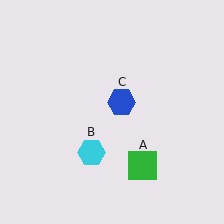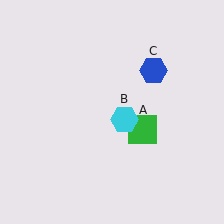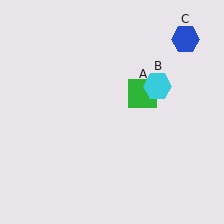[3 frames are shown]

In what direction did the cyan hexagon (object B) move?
The cyan hexagon (object B) moved up and to the right.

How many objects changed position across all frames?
3 objects changed position: green square (object A), cyan hexagon (object B), blue hexagon (object C).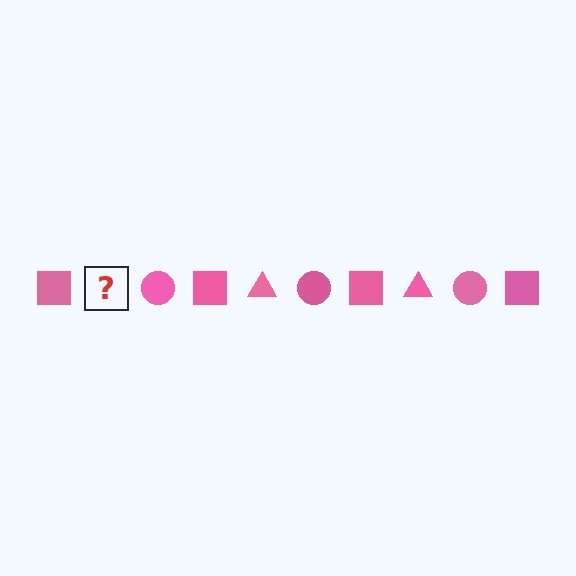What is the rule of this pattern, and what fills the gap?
The rule is that the pattern cycles through square, triangle, circle shapes in pink. The gap should be filled with a pink triangle.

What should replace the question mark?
The question mark should be replaced with a pink triangle.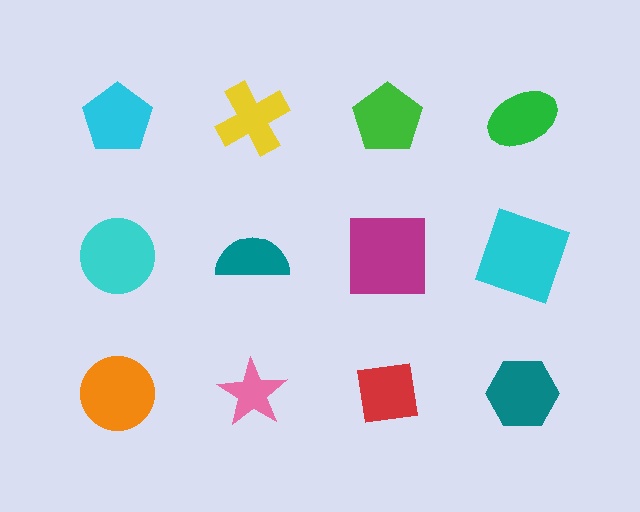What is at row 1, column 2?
A yellow cross.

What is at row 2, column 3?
A magenta square.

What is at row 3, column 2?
A pink star.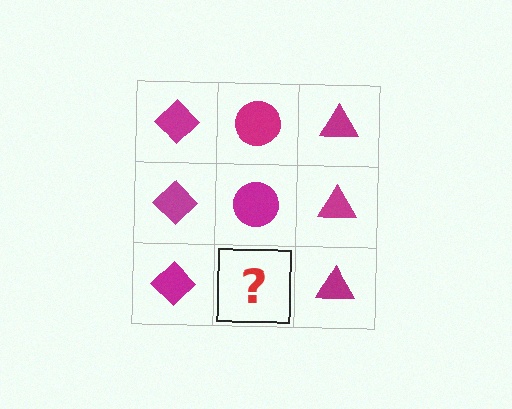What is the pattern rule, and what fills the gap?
The rule is that each column has a consistent shape. The gap should be filled with a magenta circle.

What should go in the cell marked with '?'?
The missing cell should contain a magenta circle.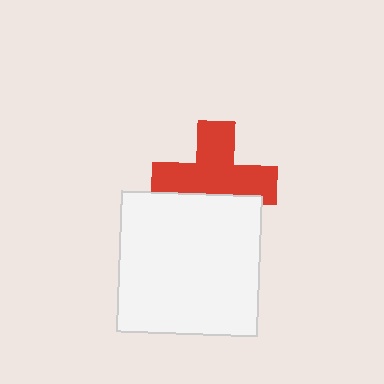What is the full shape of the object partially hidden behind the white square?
The partially hidden object is a red cross.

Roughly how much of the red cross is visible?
Most of it is visible (roughly 68%).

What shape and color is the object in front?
The object in front is a white square.